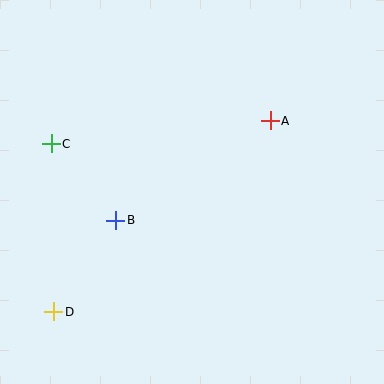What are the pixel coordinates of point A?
Point A is at (270, 121).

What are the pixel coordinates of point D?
Point D is at (54, 312).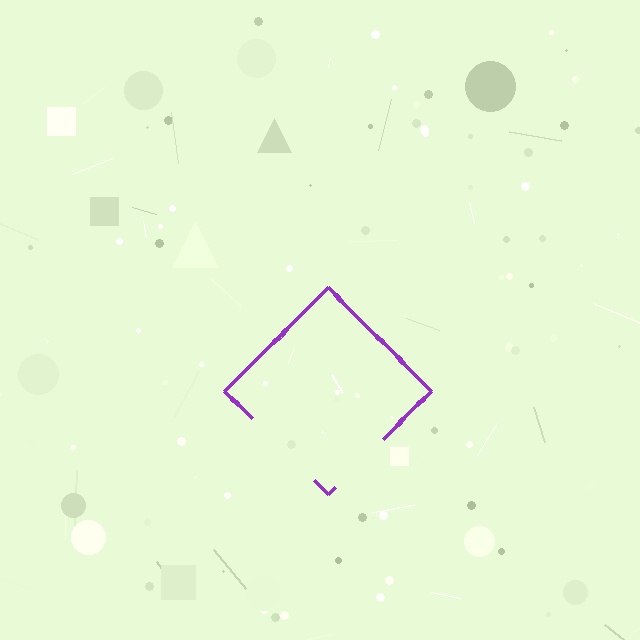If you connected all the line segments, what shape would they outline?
They would outline a diamond.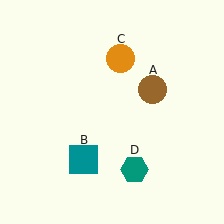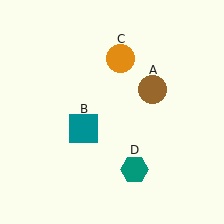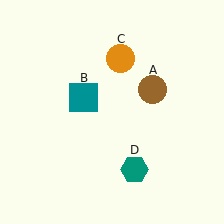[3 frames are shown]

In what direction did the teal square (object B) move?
The teal square (object B) moved up.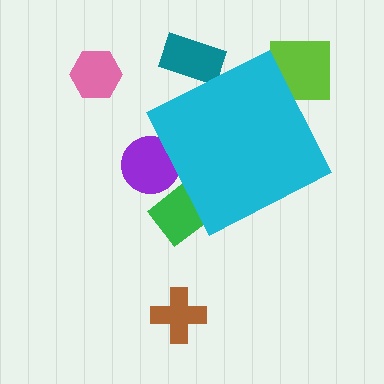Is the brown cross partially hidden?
No, the brown cross is fully visible.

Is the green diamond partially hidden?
Yes, the green diamond is partially hidden behind the cyan diamond.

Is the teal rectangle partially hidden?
Yes, the teal rectangle is partially hidden behind the cyan diamond.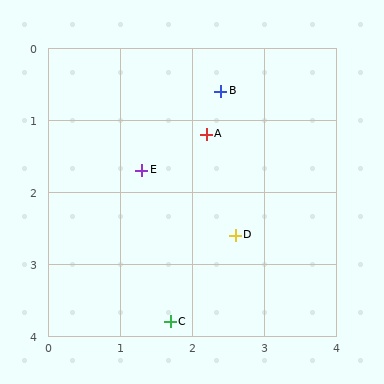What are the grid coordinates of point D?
Point D is at approximately (2.6, 2.6).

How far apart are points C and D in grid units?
Points C and D are about 1.5 grid units apart.